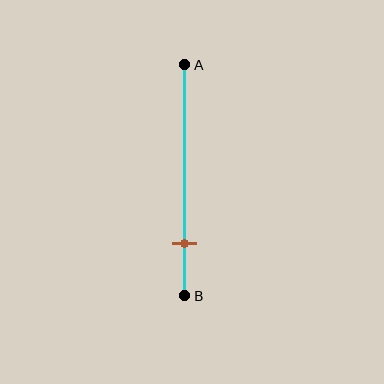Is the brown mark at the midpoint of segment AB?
No, the mark is at about 75% from A, not at the 50% midpoint.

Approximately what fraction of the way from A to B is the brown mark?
The brown mark is approximately 75% of the way from A to B.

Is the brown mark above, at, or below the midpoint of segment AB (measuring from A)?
The brown mark is below the midpoint of segment AB.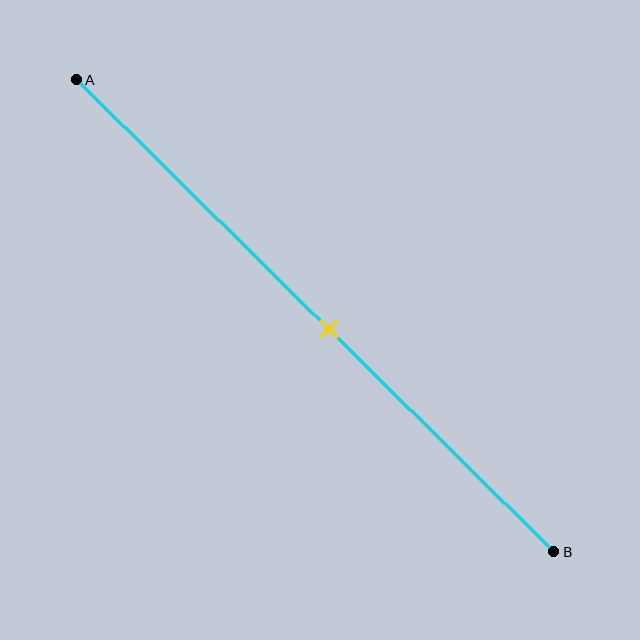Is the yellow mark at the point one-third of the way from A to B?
No, the mark is at about 55% from A, not at the 33% one-third point.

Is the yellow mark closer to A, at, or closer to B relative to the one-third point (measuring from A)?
The yellow mark is closer to point B than the one-third point of segment AB.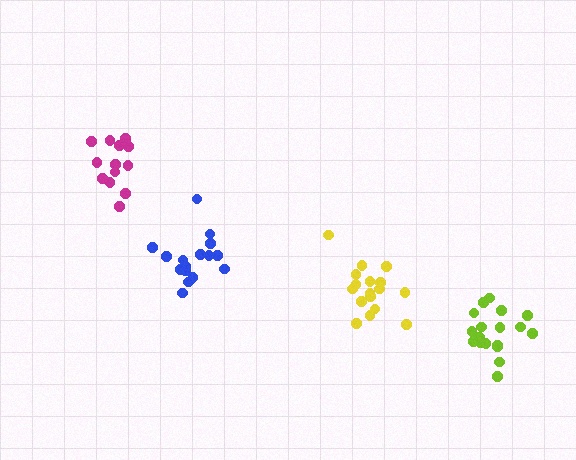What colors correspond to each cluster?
The clusters are colored: magenta, yellow, lime, blue.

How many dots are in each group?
Group 1: 13 dots, Group 2: 17 dots, Group 3: 18 dots, Group 4: 17 dots (65 total).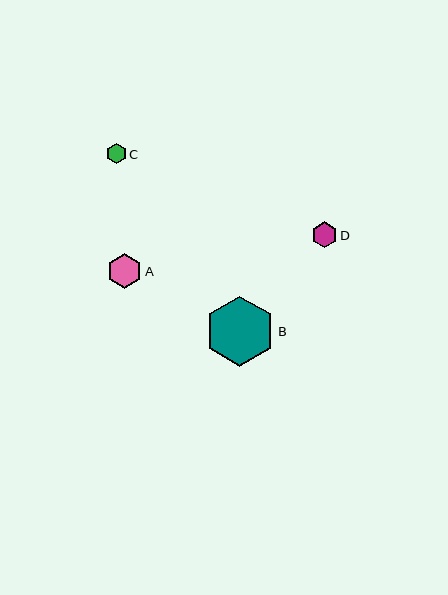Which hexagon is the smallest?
Hexagon C is the smallest with a size of approximately 20 pixels.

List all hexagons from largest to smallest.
From largest to smallest: B, A, D, C.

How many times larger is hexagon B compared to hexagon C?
Hexagon B is approximately 3.5 times the size of hexagon C.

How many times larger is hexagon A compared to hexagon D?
Hexagon A is approximately 1.3 times the size of hexagon D.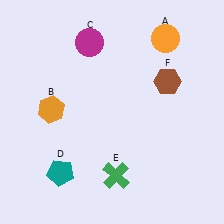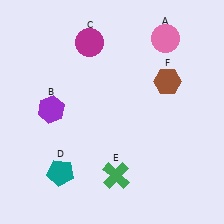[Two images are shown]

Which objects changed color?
A changed from orange to pink. B changed from orange to purple.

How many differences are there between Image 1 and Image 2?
There are 2 differences between the two images.